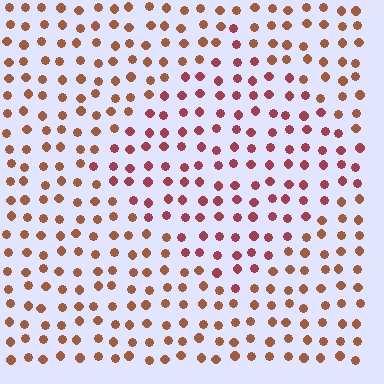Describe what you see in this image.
The image is filled with small brown elements in a uniform arrangement. A diamond-shaped region is visible where the elements are tinted to a slightly different hue, forming a subtle color boundary.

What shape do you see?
I see a diamond.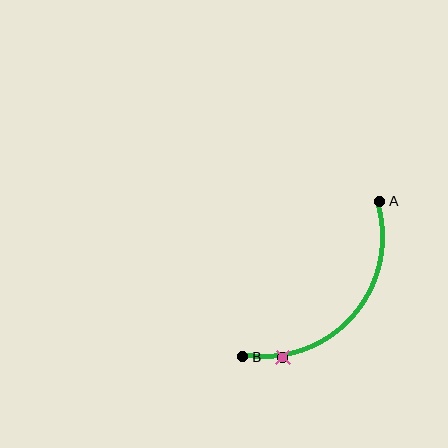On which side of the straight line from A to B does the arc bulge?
The arc bulges below and to the right of the straight line connecting A and B.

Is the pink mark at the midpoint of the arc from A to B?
No. The pink mark lies on the arc but is closer to endpoint B. The arc midpoint would be at the point on the curve equidistant along the arc from both A and B.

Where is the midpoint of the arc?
The arc midpoint is the point on the curve farthest from the straight line joining A and B. It sits below and to the right of that line.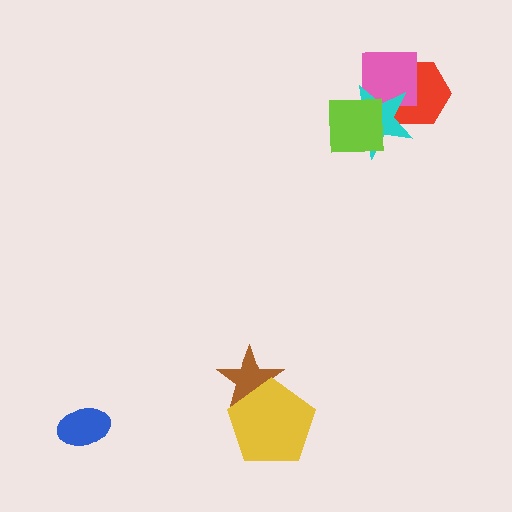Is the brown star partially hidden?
Yes, it is partially covered by another shape.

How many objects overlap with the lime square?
1 object overlaps with the lime square.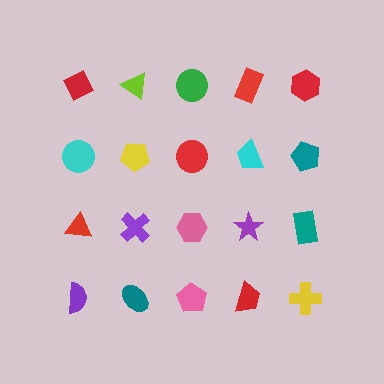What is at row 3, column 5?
A teal rectangle.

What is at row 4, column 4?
A red trapezoid.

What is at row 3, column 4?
A purple star.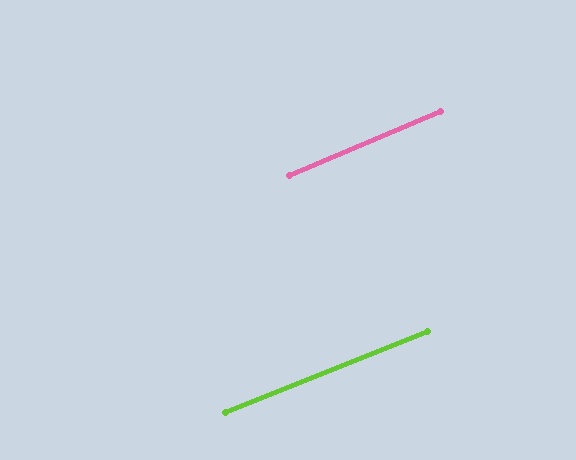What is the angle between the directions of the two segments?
Approximately 1 degree.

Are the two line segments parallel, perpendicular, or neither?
Parallel — their directions differ by only 0.9°.